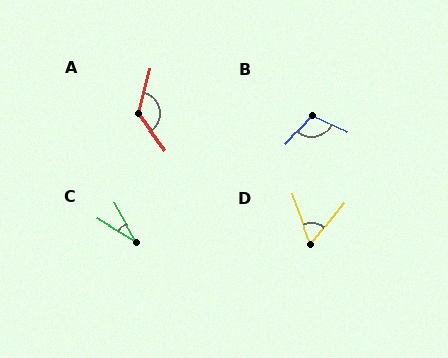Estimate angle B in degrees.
Approximately 109 degrees.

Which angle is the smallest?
C, at approximately 30 degrees.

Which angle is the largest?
A, at approximately 129 degrees.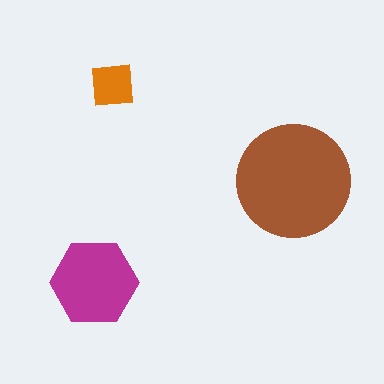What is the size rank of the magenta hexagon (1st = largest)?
2nd.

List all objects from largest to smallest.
The brown circle, the magenta hexagon, the orange square.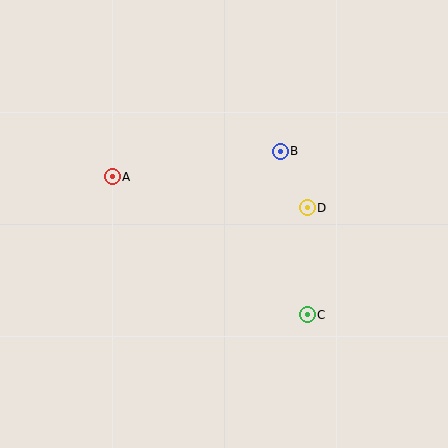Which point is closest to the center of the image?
Point D at (307, 208) is closest to the center.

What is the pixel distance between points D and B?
The distance between D and B is 62 pixels.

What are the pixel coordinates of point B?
Point B is at (280, 151).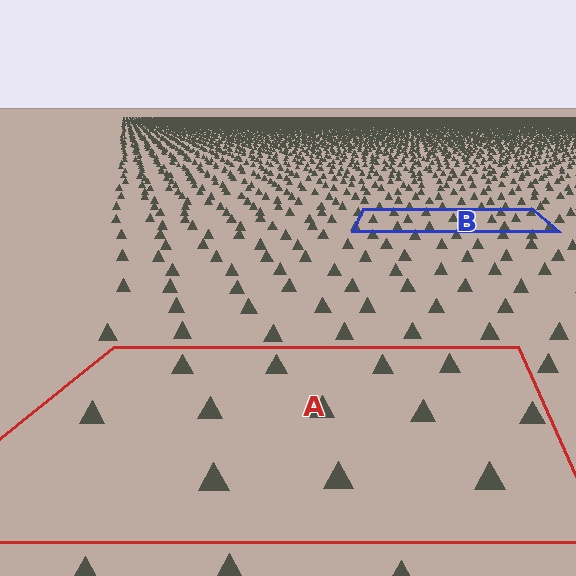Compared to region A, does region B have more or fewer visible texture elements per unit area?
Region B has more texture elements per unit area — they are packed more densely because it is farther away.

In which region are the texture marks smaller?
The texture marks are smaller in region B, because it is farther away.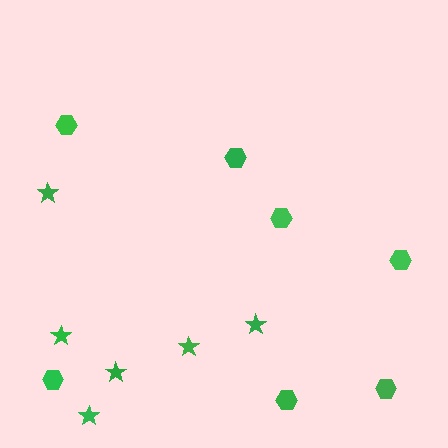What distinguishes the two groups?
There are 2 groups: one group of stars (6) and one group of hexagons (7).